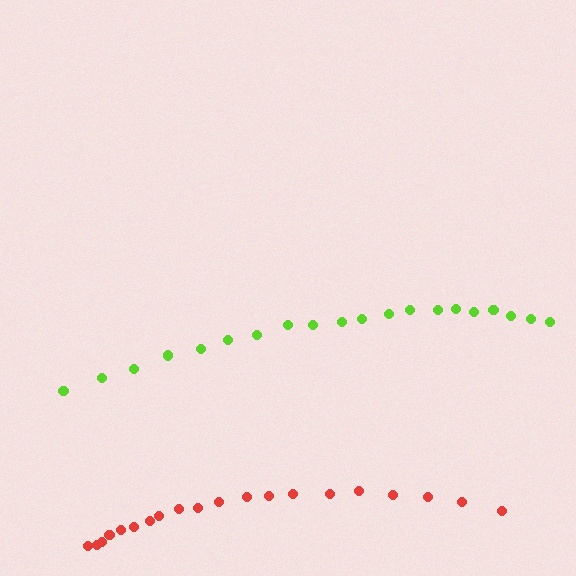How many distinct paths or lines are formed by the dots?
There are 2 distinct paths.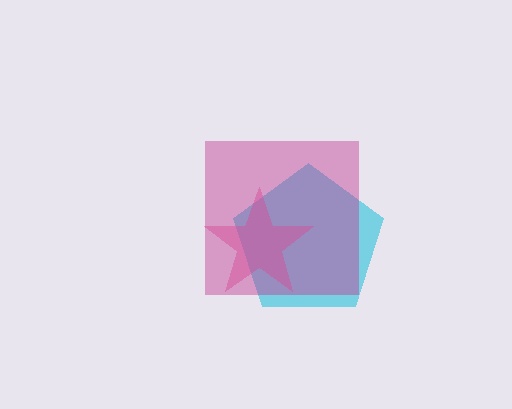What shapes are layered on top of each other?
The layered shapes are: a cyan pentagon, a pink star, a magenta square.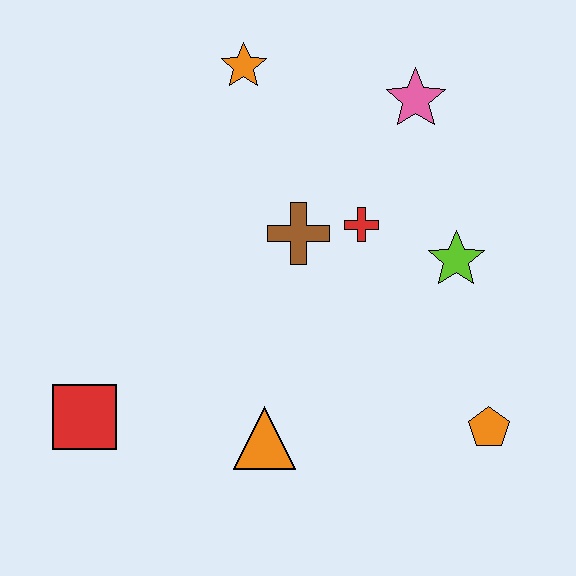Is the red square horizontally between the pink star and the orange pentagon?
No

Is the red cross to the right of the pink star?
No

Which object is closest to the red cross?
The brown cross is closest to the red cross.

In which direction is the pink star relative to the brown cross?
The pink star is above the brown cross.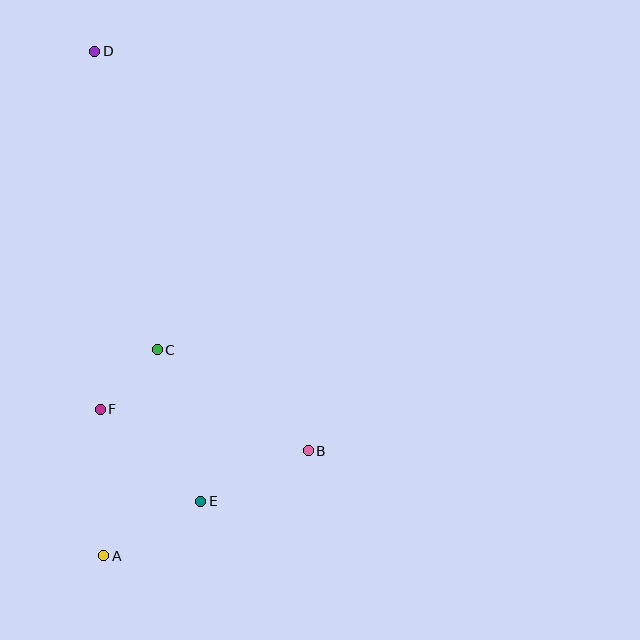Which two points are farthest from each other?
Points A and D are farthest from each other.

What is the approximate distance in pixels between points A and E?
The distance between A and E is approximately 111 pixels.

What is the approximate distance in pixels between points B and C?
The distance between B and C is approximately 182 pixels.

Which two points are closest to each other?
Points C and F are closest to each other.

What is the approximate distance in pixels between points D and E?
The distance between D and E is approximately 462 pixels.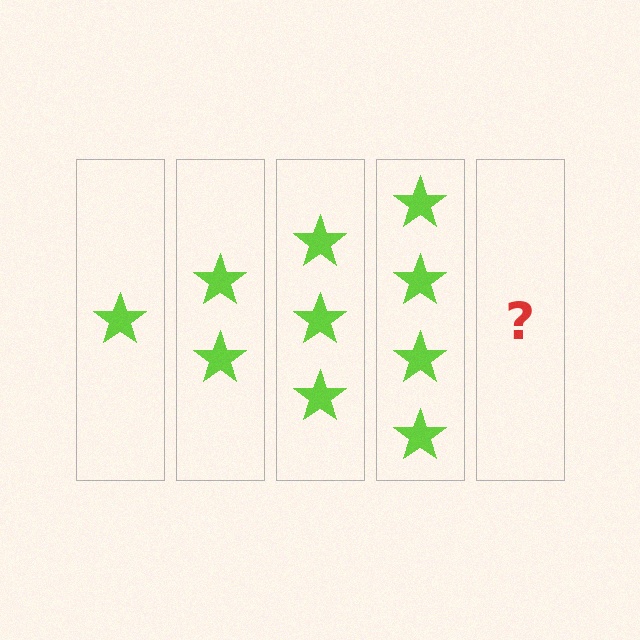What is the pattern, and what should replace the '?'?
The pattern is that each step adds one more star. The '?' should be 5 stars.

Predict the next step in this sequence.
The next step is 5 stars.